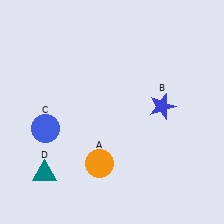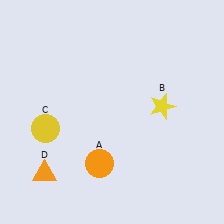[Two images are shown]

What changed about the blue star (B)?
In Image 1, B is blue. In Image 2, it changed to yellow.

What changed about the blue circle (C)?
In Image 1, C is blue. In Image 2, it changed to yellow.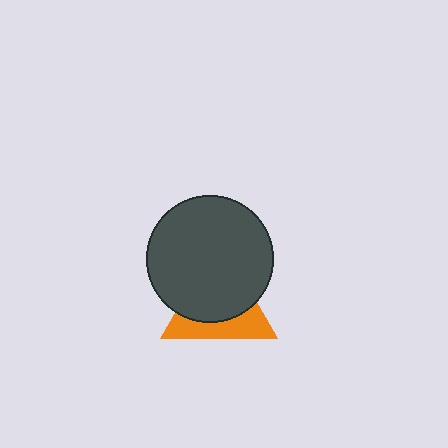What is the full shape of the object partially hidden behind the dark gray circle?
The partially hidden object is an orange triangle.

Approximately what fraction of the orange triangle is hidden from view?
Roughly 61% of the orange triangle is hidden behind the dark gray circle.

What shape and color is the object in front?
The object in front is a dark gray circle.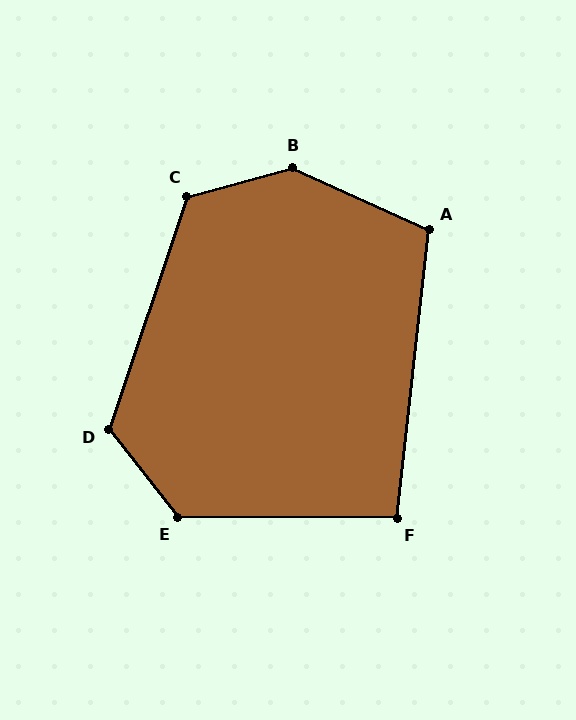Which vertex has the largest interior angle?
B, at approximately 140 degrees.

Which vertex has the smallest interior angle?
F, at approximately 96 degrees.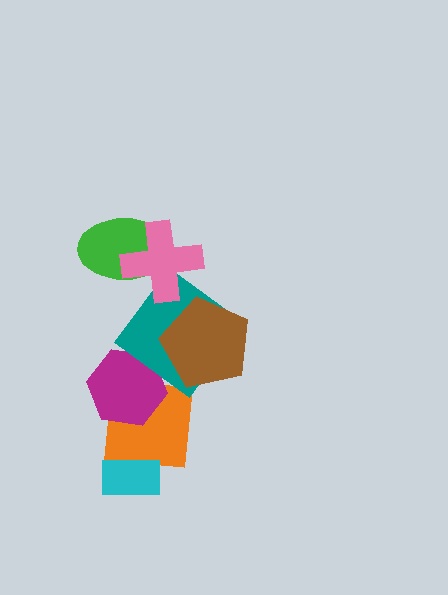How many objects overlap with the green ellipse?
1 object overlaps with the green ellipse.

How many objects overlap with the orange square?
2 objects overlap with the orange square.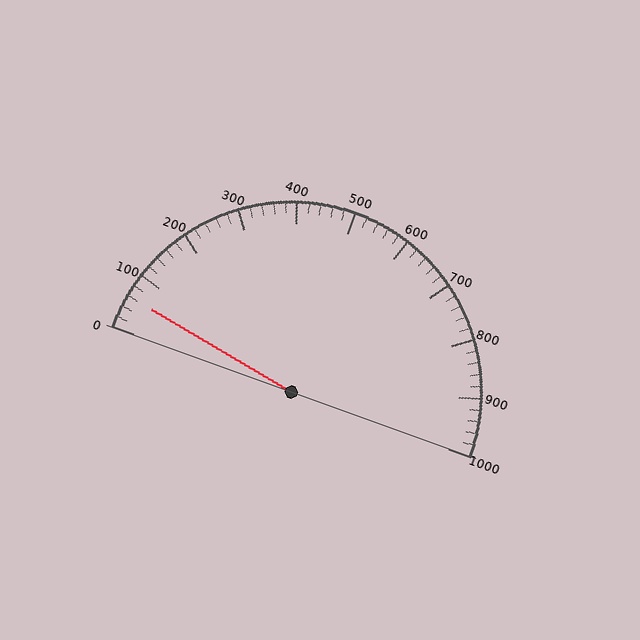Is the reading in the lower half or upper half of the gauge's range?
The reading is in the lower half of the range (0 to 1000).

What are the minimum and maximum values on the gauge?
The gauge ranges from 0 to 1000.